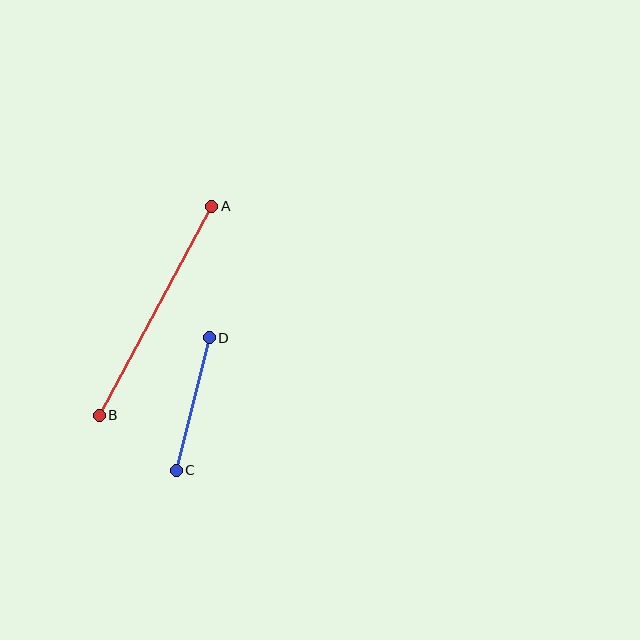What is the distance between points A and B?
The distance is approximately 237 pixels.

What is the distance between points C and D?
The distance is approximately 137 pixels.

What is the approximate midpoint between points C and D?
The midpoint is at approximately (193, 404) pixels.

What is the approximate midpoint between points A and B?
The midpoint is at approximately (156, 311) pixels.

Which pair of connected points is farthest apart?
Points A and B are farthest apart.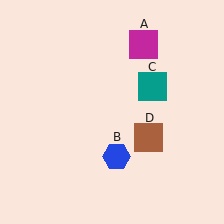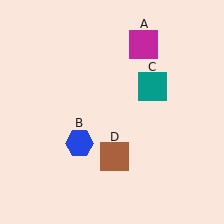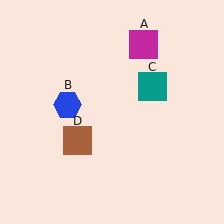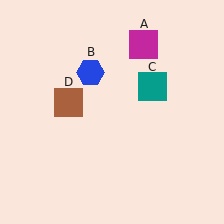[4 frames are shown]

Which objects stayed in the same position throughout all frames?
Magenta square (object A) and teal square (object C) remained stationary.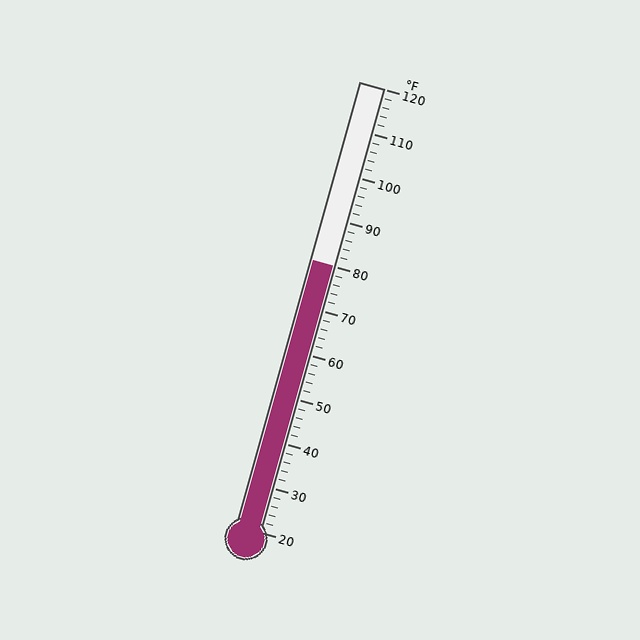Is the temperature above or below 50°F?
The temperature is above 50°F.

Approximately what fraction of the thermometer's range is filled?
The thermometer is filled to approximately 60% of its range.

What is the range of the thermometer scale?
The thermometer scale ranges from 20°F to 120°F.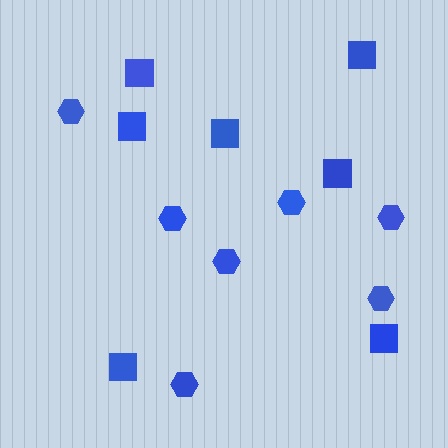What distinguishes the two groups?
There are 2 groups: one group of squares (7) and one group of hexagons (7).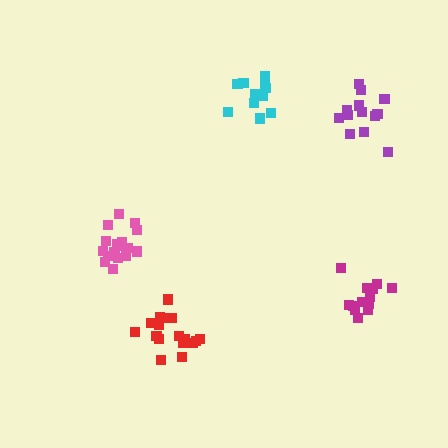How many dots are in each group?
Group 1: 13 dots, Group 2: 15 dots, Group 3: 17 dots, Group 4: 18 dots, Group 5: 12 dots (75 total).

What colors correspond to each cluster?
The clusters are colored: magenta, purple, pink, red, cyan.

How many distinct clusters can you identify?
There are 5 distinct clusters.